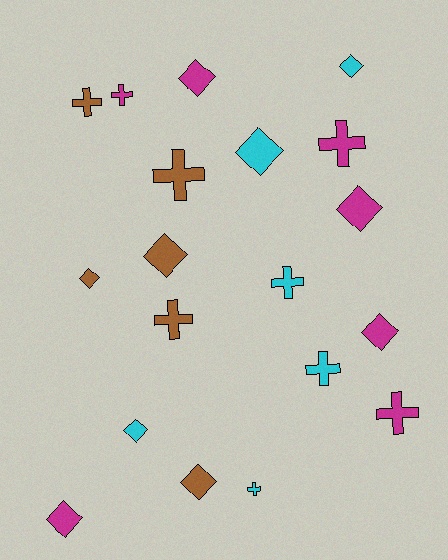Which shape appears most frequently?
Diamond, with 10 objects.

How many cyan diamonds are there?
There are 3 cyan diamonds.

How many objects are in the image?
There are 19 objects.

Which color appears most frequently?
Magenta, with 7 objects.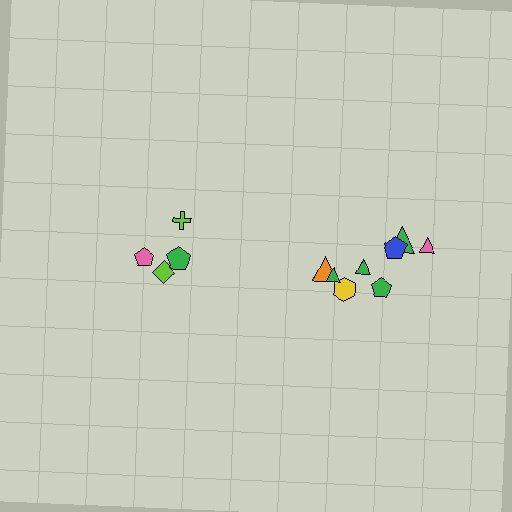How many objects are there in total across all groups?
There are 12 objects.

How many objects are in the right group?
There are 8 objects.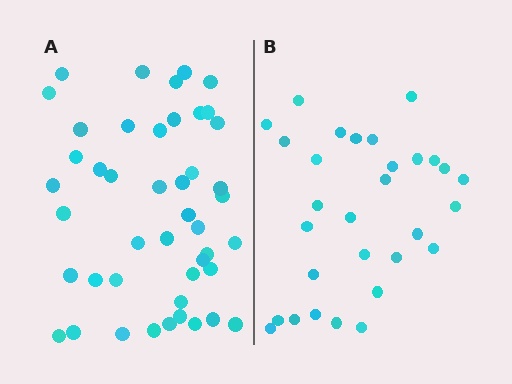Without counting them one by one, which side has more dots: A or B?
Region A (the left region) has more dots.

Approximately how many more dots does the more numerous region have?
Region A has approximately 15 more dots than region B.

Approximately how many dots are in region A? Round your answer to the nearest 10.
About 40 dots. (The exact count is 45, which rounds to 40.)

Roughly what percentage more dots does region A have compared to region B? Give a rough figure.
About 50% more.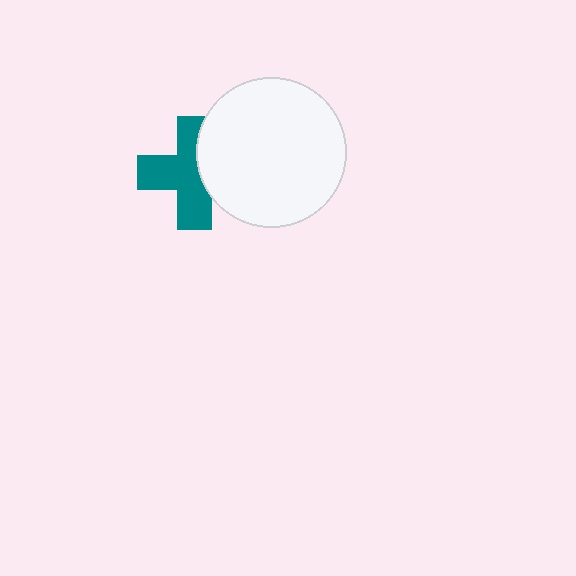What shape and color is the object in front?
The object in front is a white circle.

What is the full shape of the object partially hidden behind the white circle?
The partially hidden object is a teal cross.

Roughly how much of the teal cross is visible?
Most of it is visible (roughly 65%).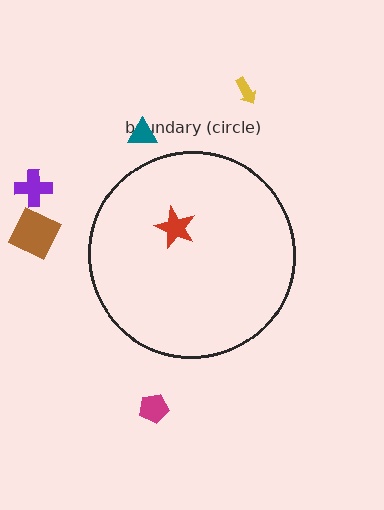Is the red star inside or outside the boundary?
Inside.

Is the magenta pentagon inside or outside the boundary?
Outside.